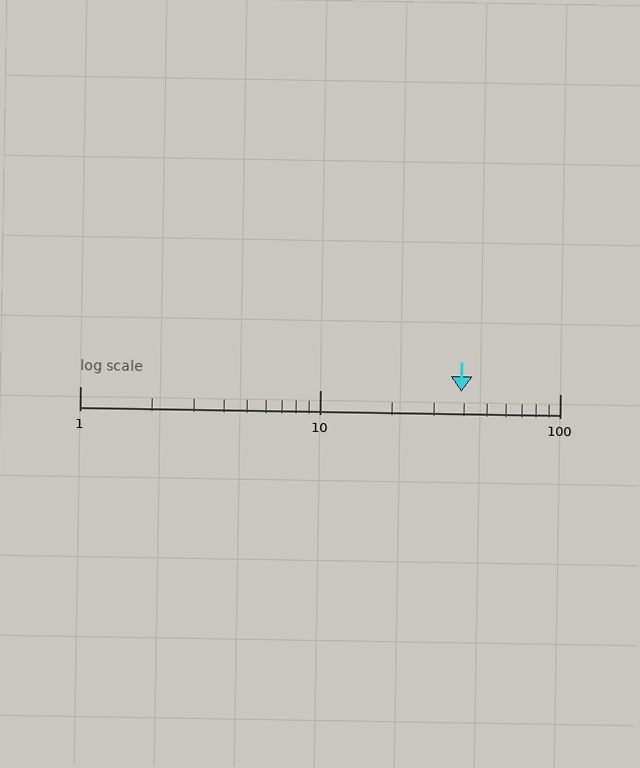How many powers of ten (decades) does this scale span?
The scale spans 2 decades, from 1 to 100.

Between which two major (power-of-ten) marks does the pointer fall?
The pointer is between 10 and 100.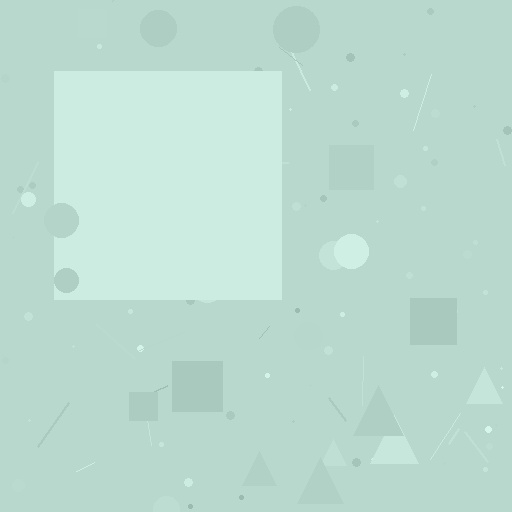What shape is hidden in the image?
A square is hidden in the image.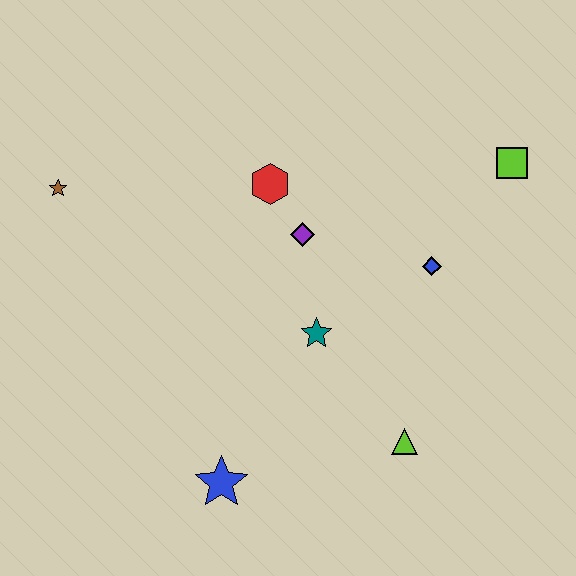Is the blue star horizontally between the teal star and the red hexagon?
No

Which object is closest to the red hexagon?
The purple diamond is closest to the red hexagon.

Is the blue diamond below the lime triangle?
No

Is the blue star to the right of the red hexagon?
No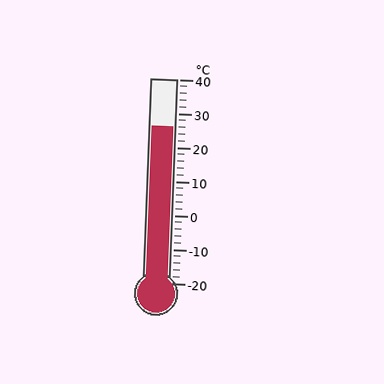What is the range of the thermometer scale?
The thermometer scale ranges from -20°C to 40°C.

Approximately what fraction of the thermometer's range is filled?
The thermometer is filled to approximately 75% of its range.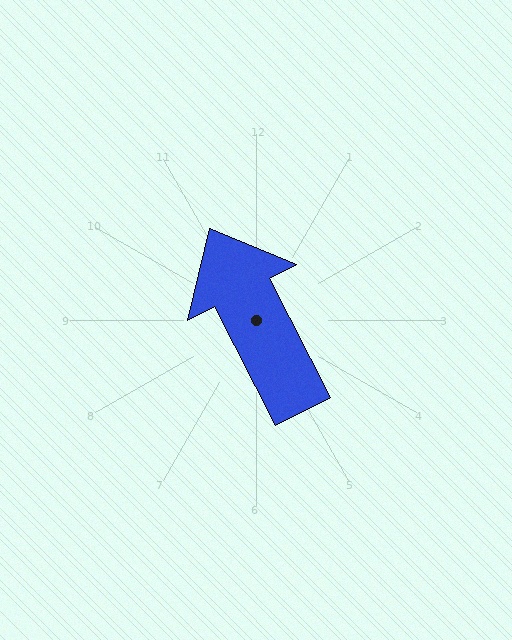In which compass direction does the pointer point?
Northwest.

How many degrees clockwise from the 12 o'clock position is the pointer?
Approximately 333 degrees.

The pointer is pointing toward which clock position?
Roughly 11 o'clock.